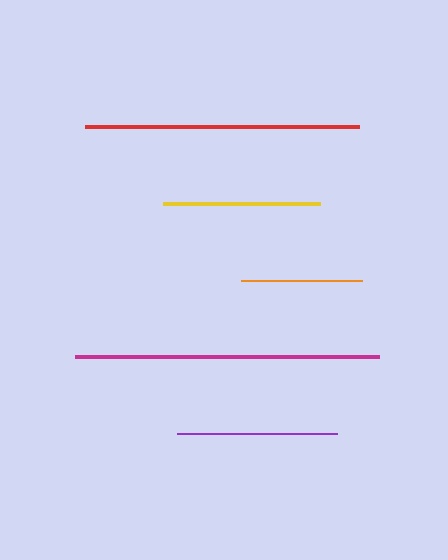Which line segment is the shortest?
The orange line is the shortest at approximately 121 pixels.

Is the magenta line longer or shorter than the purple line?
The magenta line is longer than the purple line.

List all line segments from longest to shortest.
From longest to shortest: magenta, red, purple, yellow, orange.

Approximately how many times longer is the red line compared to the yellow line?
The red line is approximately 1.7 times the length of the yellow line.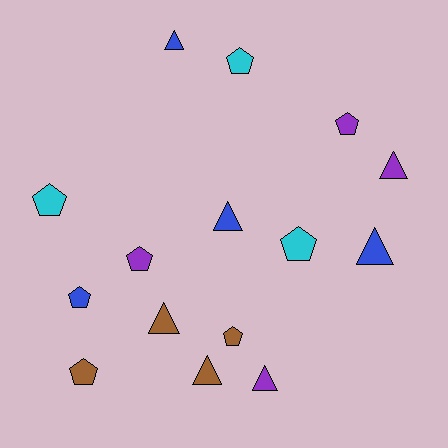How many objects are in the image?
There are 15 objects.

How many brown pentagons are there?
There are 2 brown pentagons.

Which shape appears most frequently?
Pentagon, with 8 objects.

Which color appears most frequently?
Blue, with 4 objects.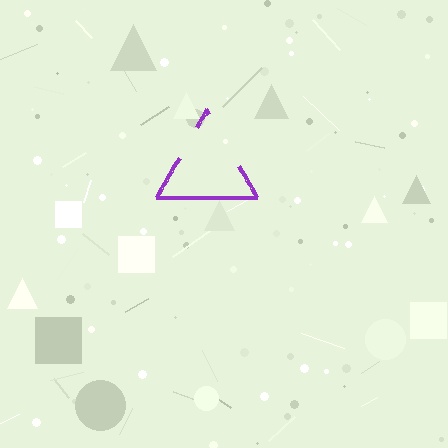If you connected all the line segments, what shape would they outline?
They would outline a triangle.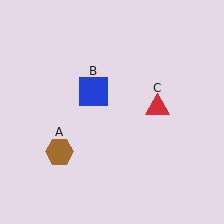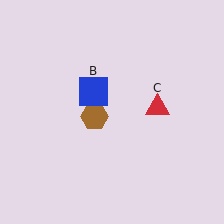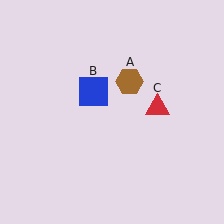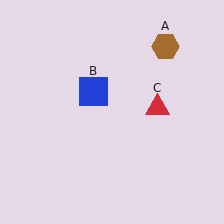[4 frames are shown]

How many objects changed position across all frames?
1 object changed position: brown hexagon (object A).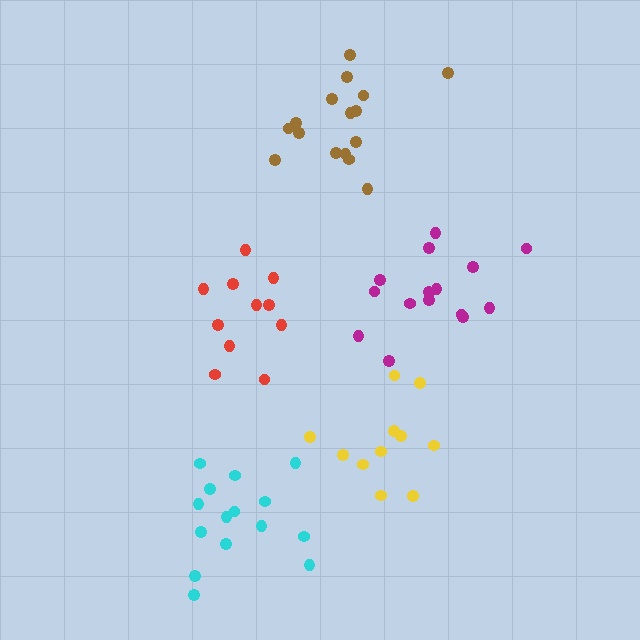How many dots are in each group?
Group 1: 15 dots, Group 2: 11 dots, Group 3: 15 dots, Group 4: 11 dots, Group 5: 16 dots (68 total).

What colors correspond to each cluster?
The clusters are colored: magenta, yellow, cyan, red, brown.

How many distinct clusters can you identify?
There are 5 distinct clusters.